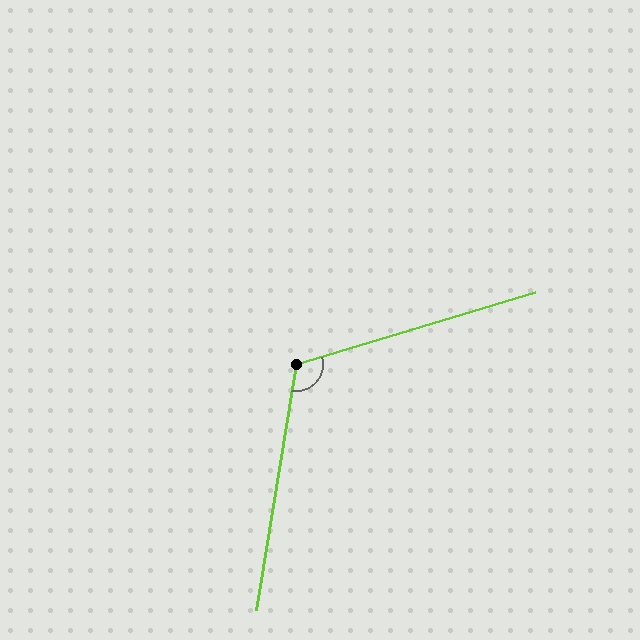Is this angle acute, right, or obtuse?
It is obtuse.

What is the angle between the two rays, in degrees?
Approximately 116 degrees.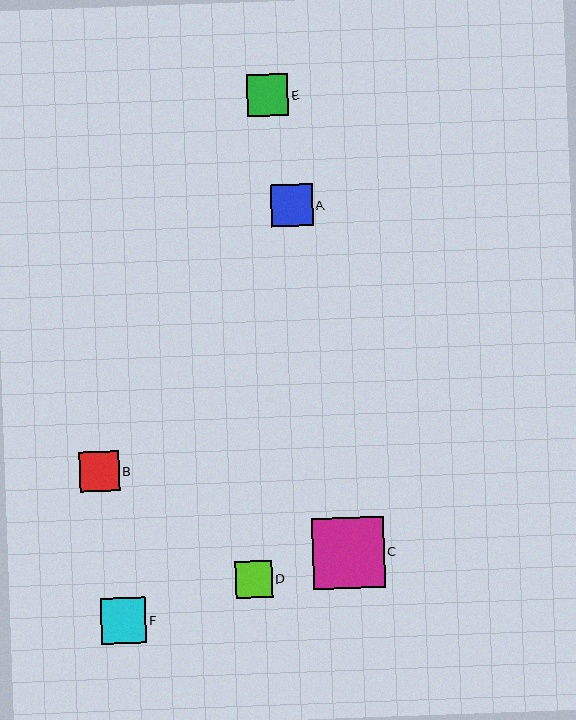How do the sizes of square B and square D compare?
Square B and square D are approximately the same size.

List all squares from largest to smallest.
From largest to smallest: C, F, A, E, B, D.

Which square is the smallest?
Square D is the smallest with a size of approximately 37 pixels.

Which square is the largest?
Square C is the largest with a size of approximately 72 pixels.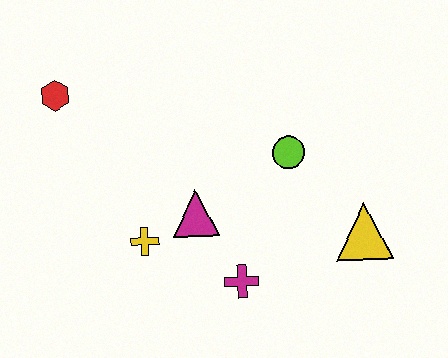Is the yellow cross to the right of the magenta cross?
No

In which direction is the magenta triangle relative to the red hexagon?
The magenta triangle is to the right of the red hexagon.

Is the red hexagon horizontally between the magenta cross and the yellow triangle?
No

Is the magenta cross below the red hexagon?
Yes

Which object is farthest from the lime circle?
The red hexagon is farthest from the lime circle.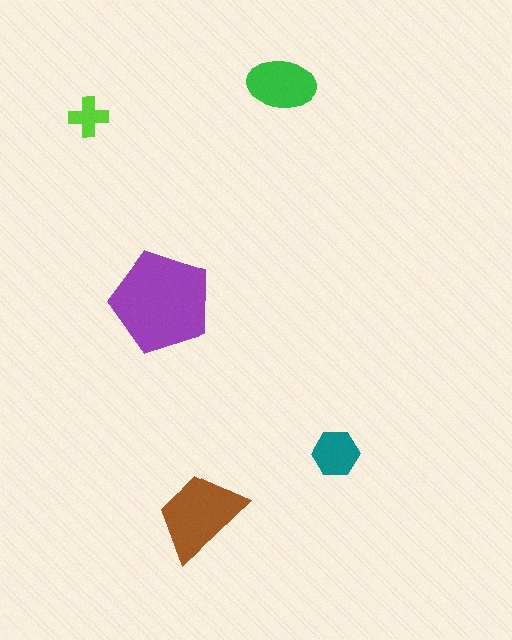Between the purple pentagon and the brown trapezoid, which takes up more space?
The purple pentagon.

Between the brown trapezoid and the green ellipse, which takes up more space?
The brown trapezoid.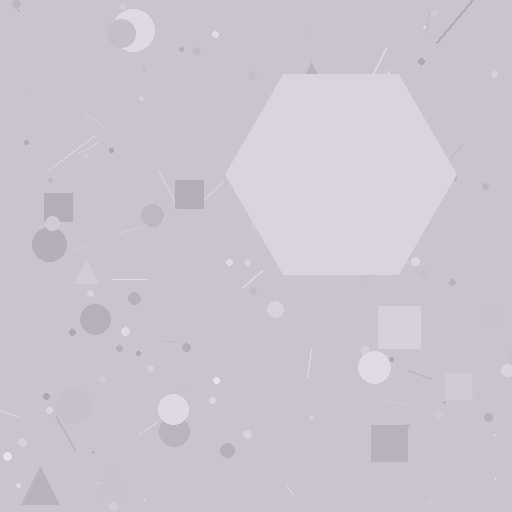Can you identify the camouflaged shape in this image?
The camouflaged shape is a hexagon.